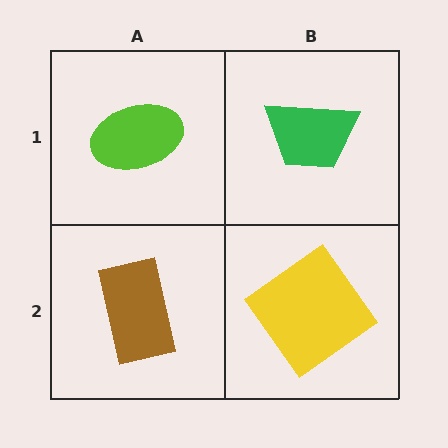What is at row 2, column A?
A brown rectangle.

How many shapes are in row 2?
2 shapes.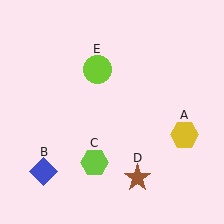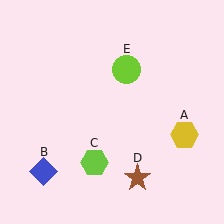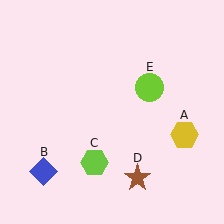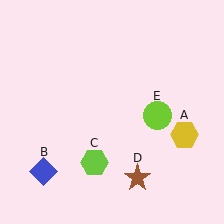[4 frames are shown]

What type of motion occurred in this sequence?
The lime circle (object E) rotated clockwise around the center of the scene.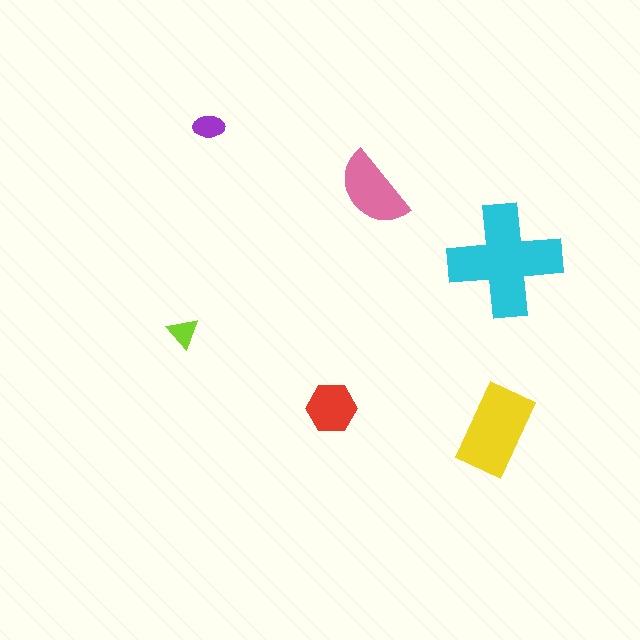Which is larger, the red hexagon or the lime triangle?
The red hexagon.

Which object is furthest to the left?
The lime triangle is leftmost.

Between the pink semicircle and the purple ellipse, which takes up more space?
The pink semicircle.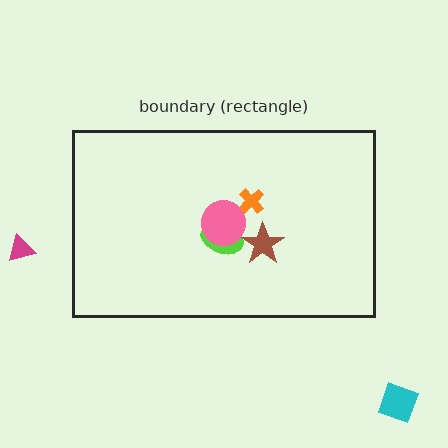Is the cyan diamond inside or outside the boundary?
Outside.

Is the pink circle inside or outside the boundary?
Inside.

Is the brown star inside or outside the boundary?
Inside.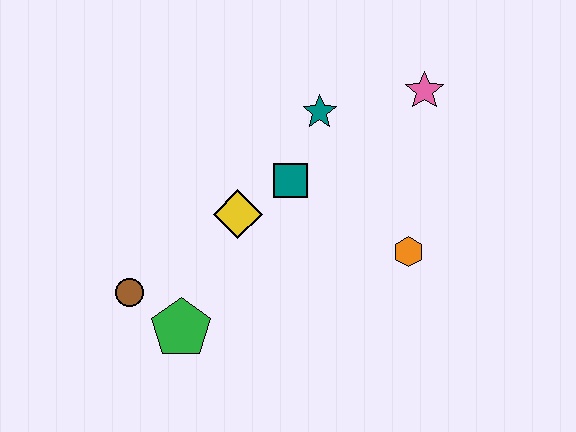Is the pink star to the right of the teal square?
Yes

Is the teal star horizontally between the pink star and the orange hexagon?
No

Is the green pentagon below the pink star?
Yes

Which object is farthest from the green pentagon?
The pink star is farthest from the green pentagon.